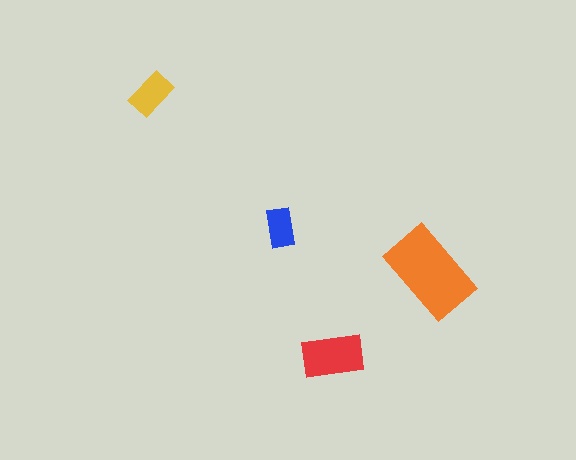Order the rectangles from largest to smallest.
the orange one, the red one, the yellow one, the blue one.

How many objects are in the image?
There are 4 objects in the image.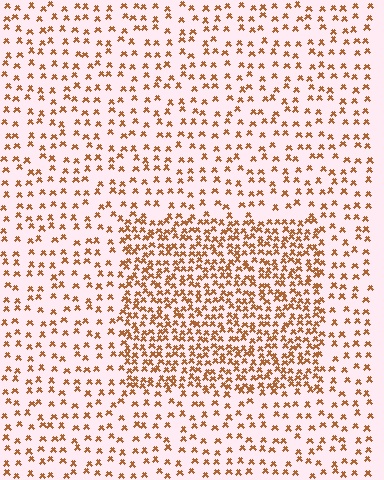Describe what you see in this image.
The image contains small brown elements arranged at two different densities. A rectangle-shaped region is visible where the elements are more densely packed than the surrounding area.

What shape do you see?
I see a rectangle.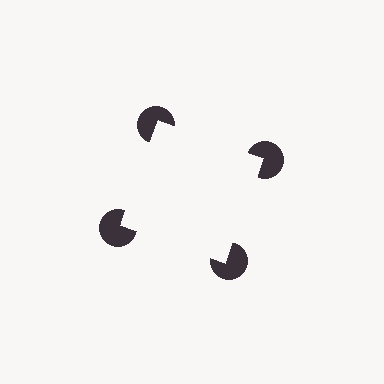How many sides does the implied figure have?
4 sides.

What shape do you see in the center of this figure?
An illusory square — its edges are inferred from the aligned wedge cuts in the pac-man discs, not physically drawn.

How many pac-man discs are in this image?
There are 4 — one at each vertex of the illusory square.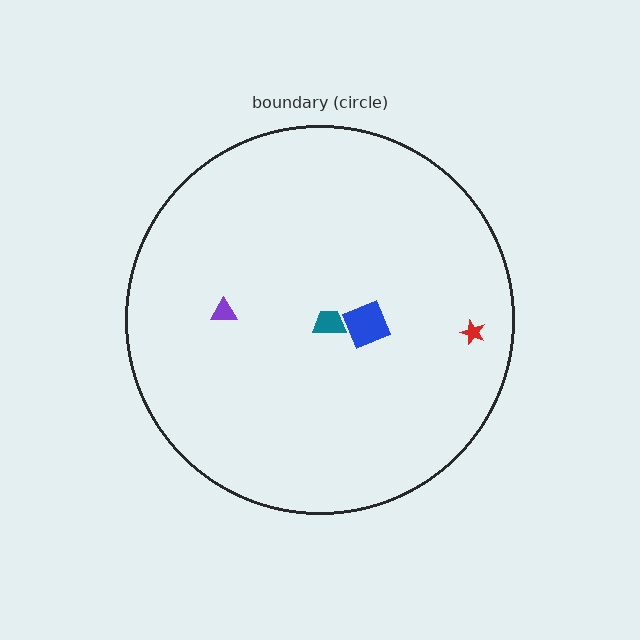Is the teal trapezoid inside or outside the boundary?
Inside.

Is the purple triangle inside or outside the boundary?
Inside.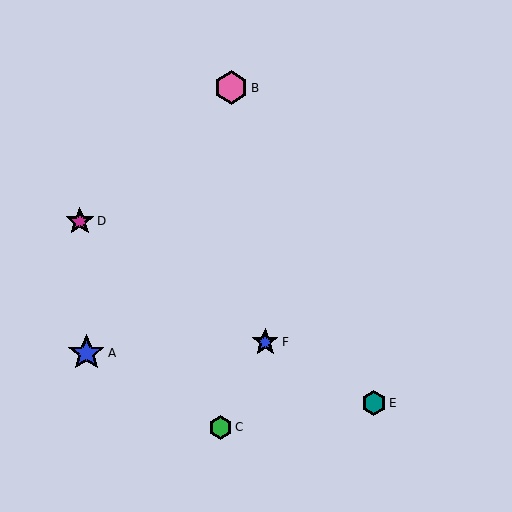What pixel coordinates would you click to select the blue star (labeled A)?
Click at (86, 353) to select the blue star A.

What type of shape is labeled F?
Shape F is a blue star.